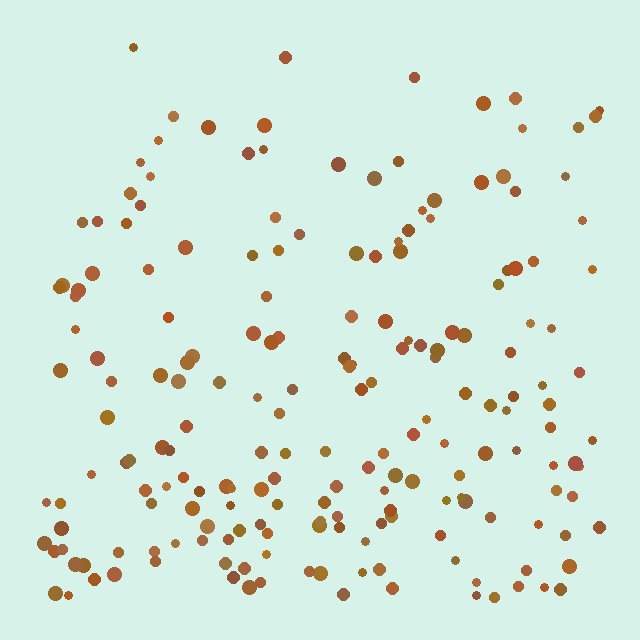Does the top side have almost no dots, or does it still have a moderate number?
Still a moderate number, just noticeably fewer than the bottom.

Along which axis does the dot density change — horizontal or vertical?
Vertical.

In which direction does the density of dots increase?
From top to bottom, with the bottom side densest.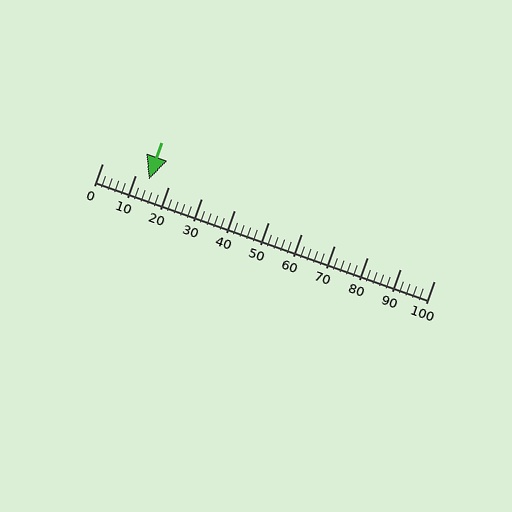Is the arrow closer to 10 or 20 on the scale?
The arrow is closer to 10.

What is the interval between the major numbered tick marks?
The major tick marks are spaced 10 units apart.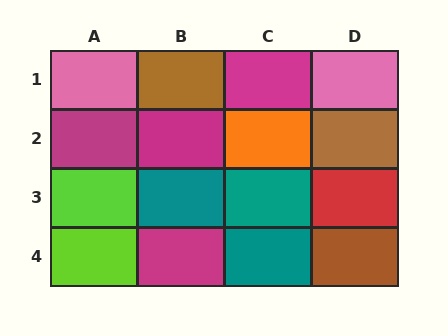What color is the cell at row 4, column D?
Brown.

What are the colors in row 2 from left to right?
Magenta, magenta, orange, brown.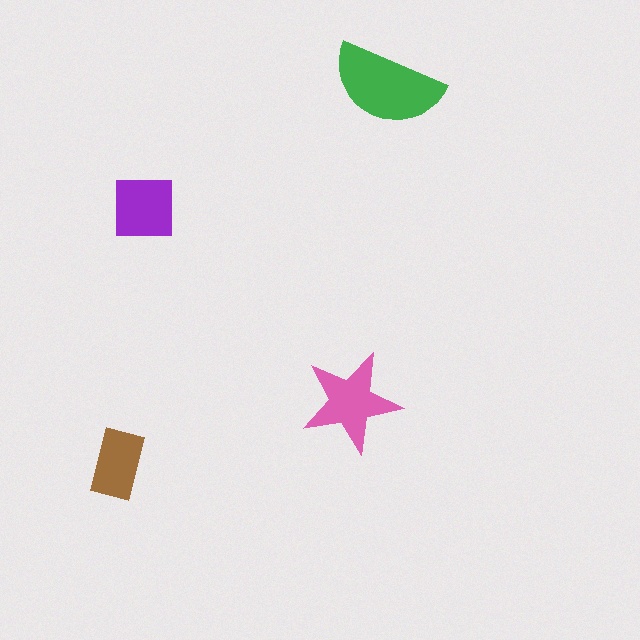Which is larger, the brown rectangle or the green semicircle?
The green semicircle.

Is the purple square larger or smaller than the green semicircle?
Smaller.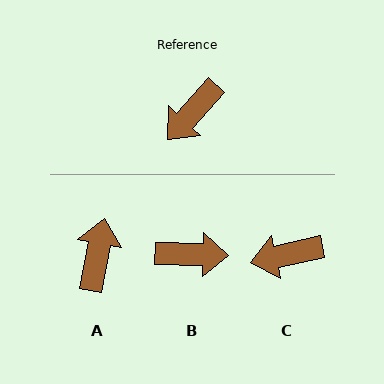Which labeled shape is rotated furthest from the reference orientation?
A, about 149 degrees away.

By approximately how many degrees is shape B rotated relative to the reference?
Approximately 130 degrees counter-clockwise.